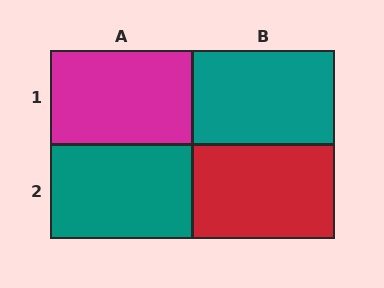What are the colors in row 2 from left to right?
Teal, red.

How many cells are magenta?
1 cell is magenta.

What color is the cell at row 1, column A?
Magenta.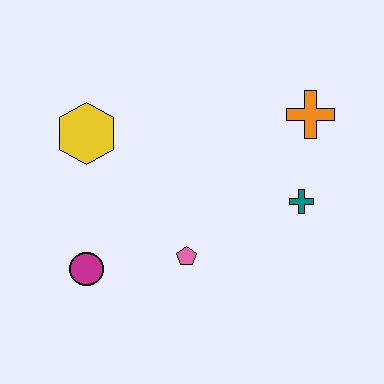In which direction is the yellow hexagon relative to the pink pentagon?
The yellow hexagon is above the pink pentagon.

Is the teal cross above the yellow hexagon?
No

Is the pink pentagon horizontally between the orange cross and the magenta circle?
Yes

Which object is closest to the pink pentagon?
The magenta circle is closest to the pink pentagon.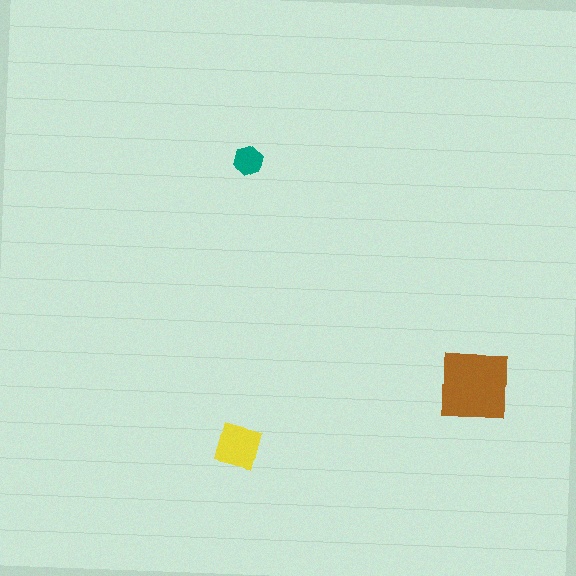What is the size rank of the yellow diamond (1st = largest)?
2nd.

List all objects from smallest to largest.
The teal hexagon, the yellow diamond, the brown square.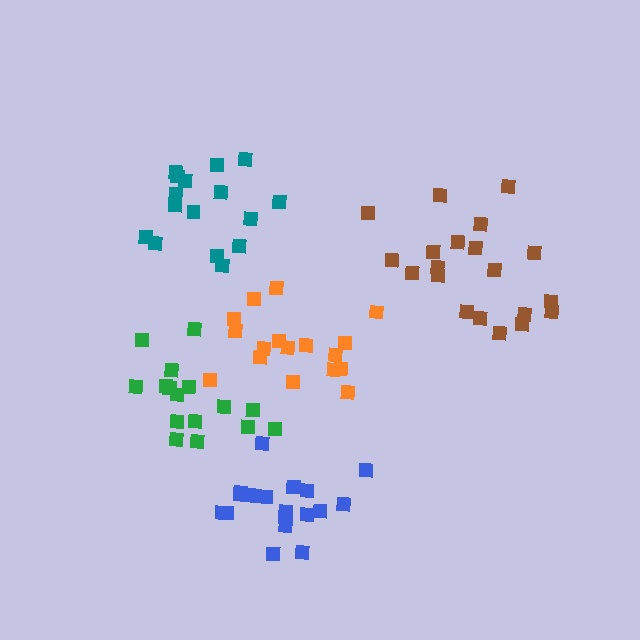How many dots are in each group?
Group 1: 16 dots, Group 2: 17 dots, Group 3: 16 dots, Group 4: 19 dots, Group 5: 20 dots (88 total).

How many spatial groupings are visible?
There are 5 spatial groupings.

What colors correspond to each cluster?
The clusters are colored: teal, orange, green, blue, brown.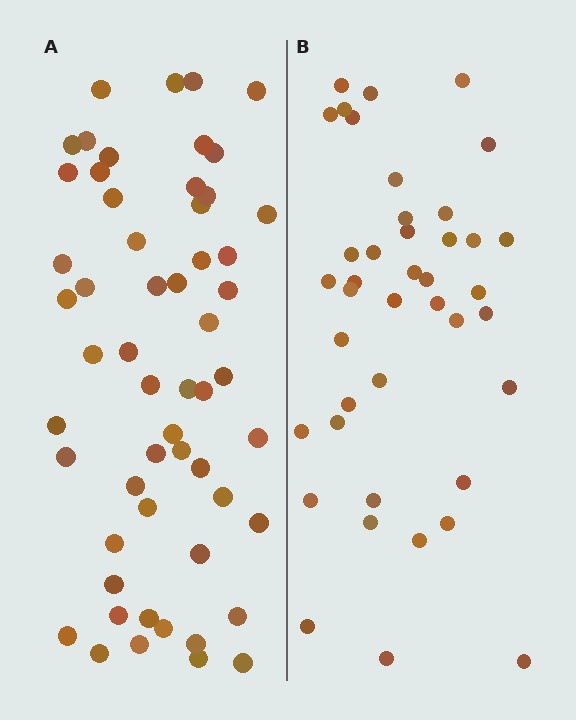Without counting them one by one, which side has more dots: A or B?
Region A (the left region) has more dots.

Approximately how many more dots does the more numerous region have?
Region A has approximately 15 more dots than region B.